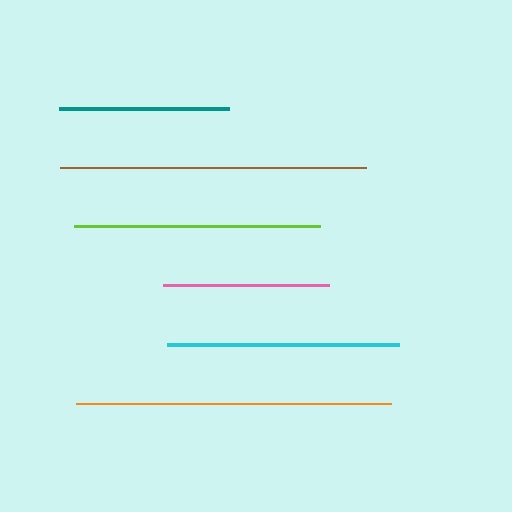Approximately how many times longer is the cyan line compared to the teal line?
The cyan line is approximately 1.4 times the length of the teal line.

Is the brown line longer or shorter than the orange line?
The orange line is longer than the brown line.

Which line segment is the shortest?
The pink line is the shortest at approximately 166 pixels.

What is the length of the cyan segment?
The cyan segment is approximately 233 pixels long.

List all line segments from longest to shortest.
From longest to shortest: orange, brown, lime, cyan, teal, pink.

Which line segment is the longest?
The orange line is the longest at approximately 314 pixels.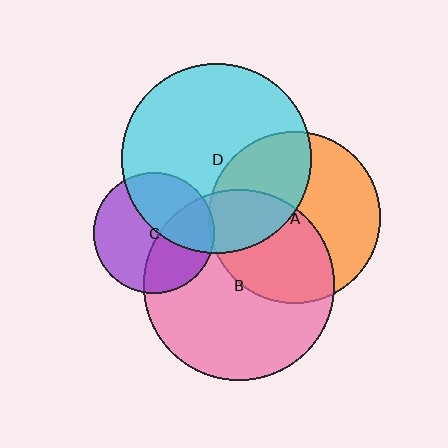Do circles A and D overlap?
Yes.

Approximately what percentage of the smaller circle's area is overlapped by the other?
Approximately 40%.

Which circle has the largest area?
Circle B (pink).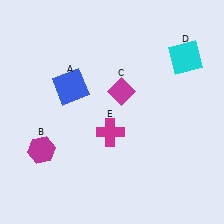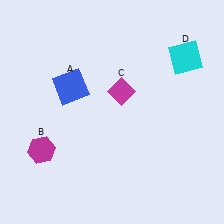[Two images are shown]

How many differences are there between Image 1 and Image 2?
There is 1 difference between the two images.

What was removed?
The magenta cross (E) was removed in Image 2.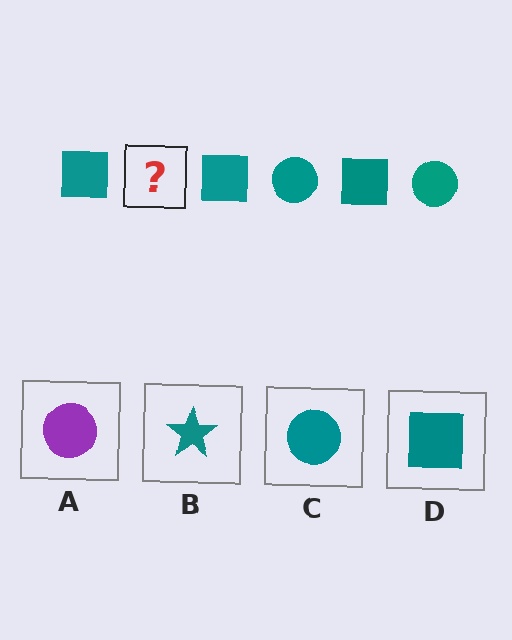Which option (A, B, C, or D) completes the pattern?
C.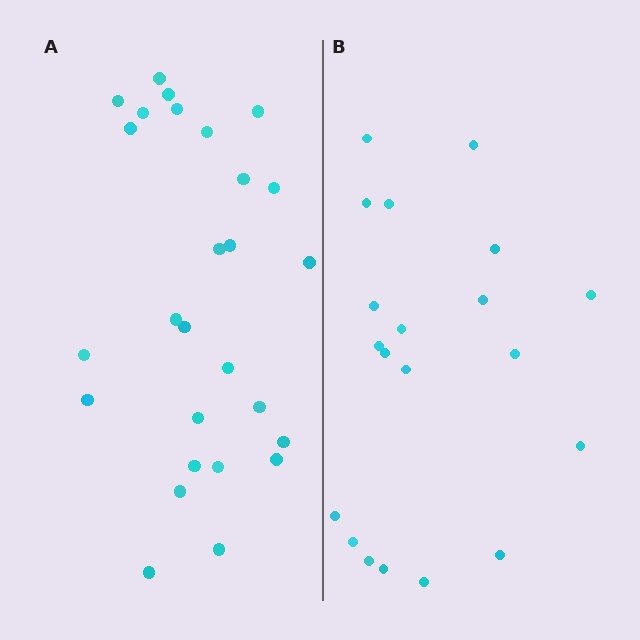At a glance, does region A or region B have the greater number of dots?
Region A (the left region) has more dots.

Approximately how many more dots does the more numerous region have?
Region A has roughly 8 or so more dots than region B.